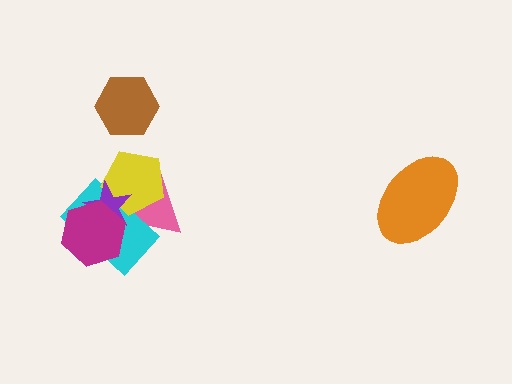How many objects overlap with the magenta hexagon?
2 objects overlap with the magenta hexagon.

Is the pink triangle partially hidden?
Yes, it is partially covered by another shape.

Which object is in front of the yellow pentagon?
The purple star is in front of the yellow pentagon.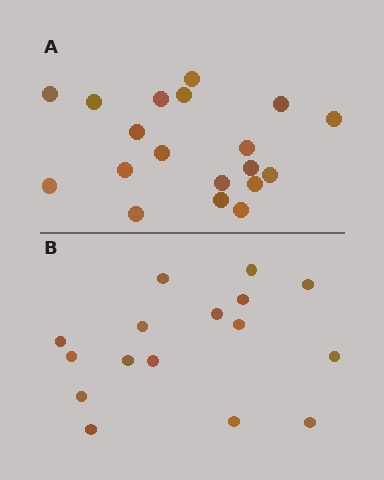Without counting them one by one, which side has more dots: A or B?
Region A (the top region) has more dots.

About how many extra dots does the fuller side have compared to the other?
Region A has just a few more — roughly 2 or 3 more dots than region B.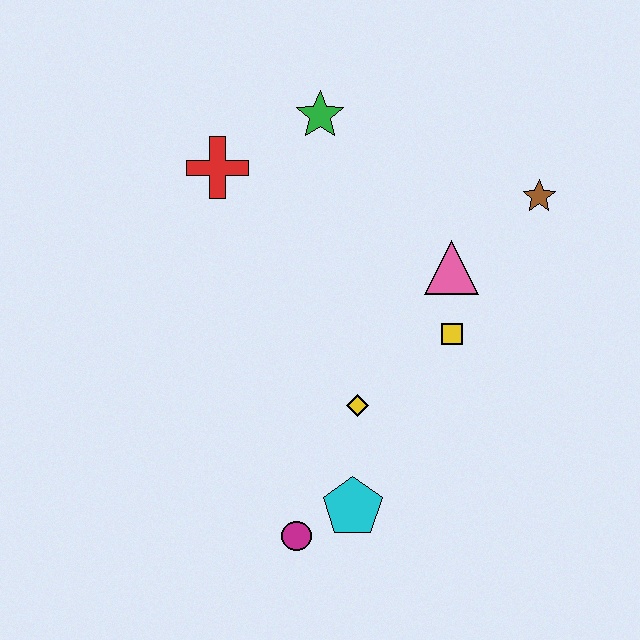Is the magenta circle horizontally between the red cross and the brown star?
Yes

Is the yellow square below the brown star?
Yes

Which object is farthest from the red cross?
The magenta circle is farthest from the red cross.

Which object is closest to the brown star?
The pink triangle is closest to the brown star.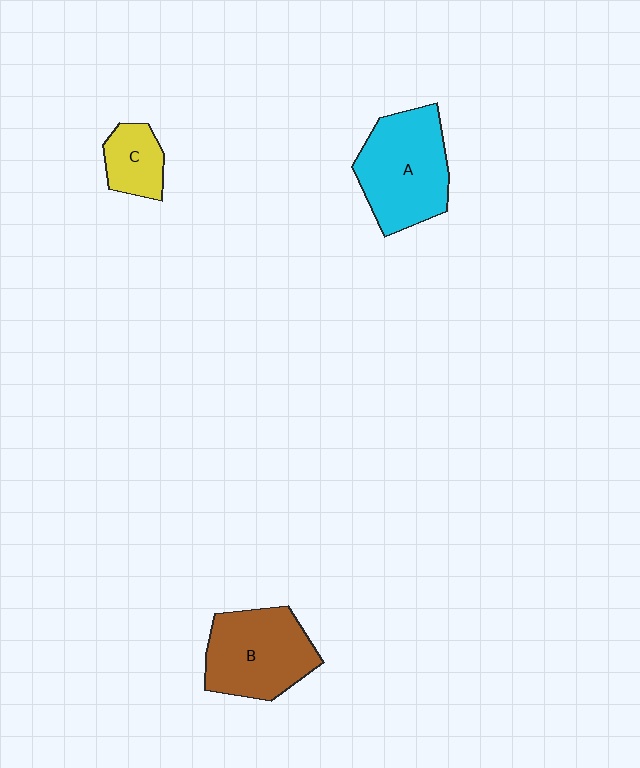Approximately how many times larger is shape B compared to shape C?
Approximately 2.2 times.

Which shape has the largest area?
Shape A (cyan).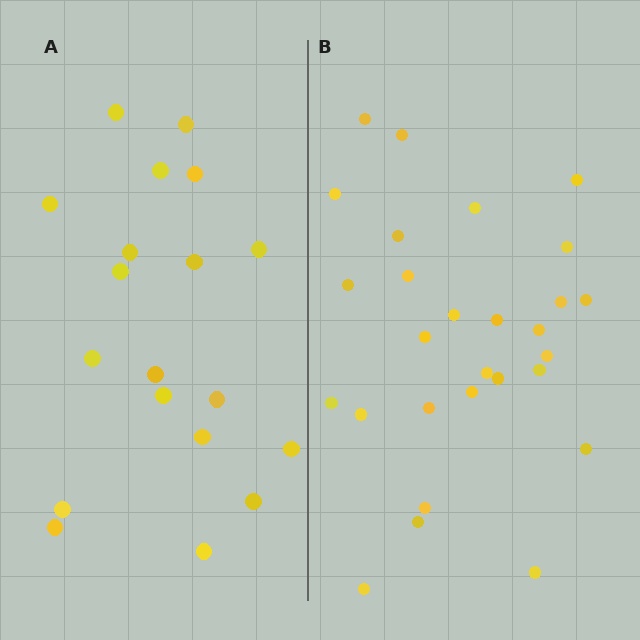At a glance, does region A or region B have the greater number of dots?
Region B (the right region) has more dots.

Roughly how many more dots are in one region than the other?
Region B has roughly 8 or so more dots than region A.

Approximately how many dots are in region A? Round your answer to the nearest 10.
About 20 dots. (The exact count is 19, which rounds to 20.)